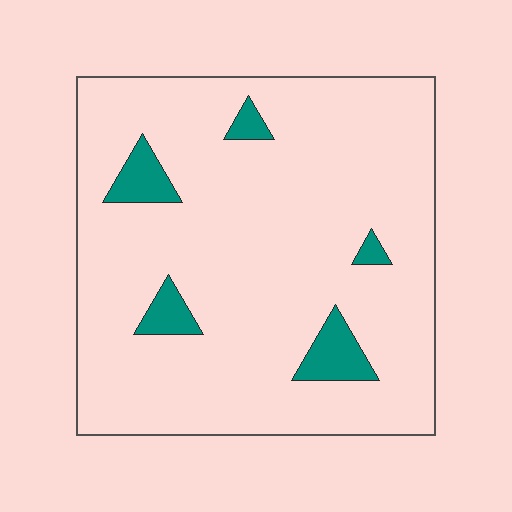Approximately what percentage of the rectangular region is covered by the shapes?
Approximately 10%.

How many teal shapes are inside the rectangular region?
5.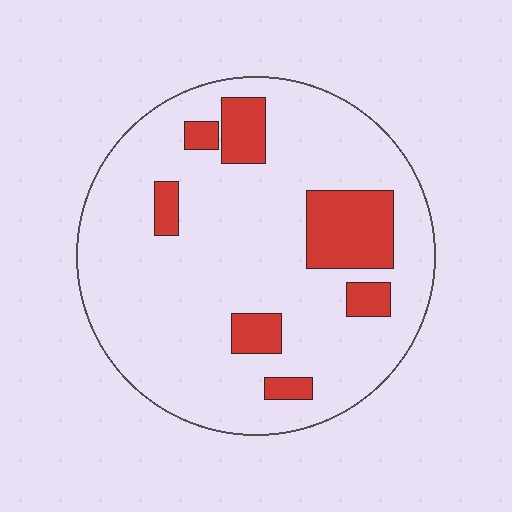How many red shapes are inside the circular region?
7.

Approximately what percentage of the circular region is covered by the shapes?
Approximately 15%.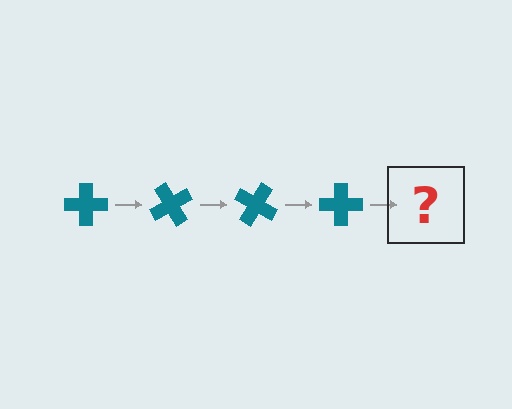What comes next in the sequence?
The next element should be a teal cross rotated 240 degrees.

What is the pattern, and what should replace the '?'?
The pattern is that the cross rotates 60 degrees each step. The '?' should be a teal cross rotated 240 degrees.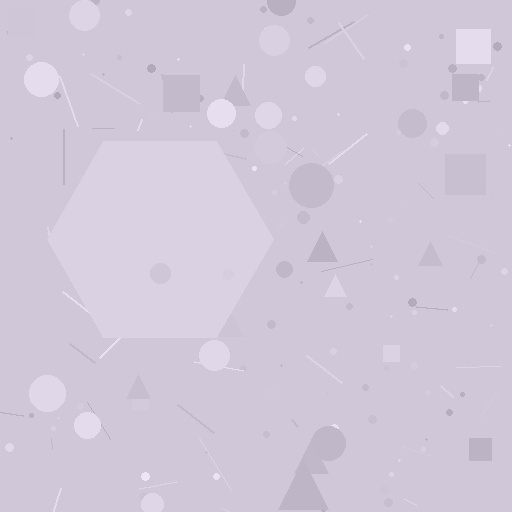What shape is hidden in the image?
A hexagon is hidden in the image.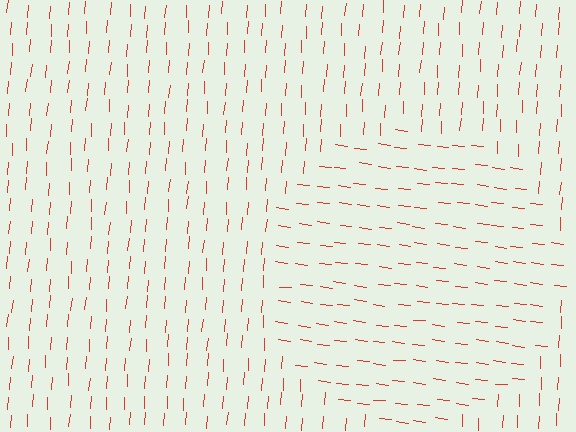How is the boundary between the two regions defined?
The boundary is defined purely by a change in line orientation (approximately 87 degrees difference). All lines are the same color and thickness.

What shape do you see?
I see a circle.